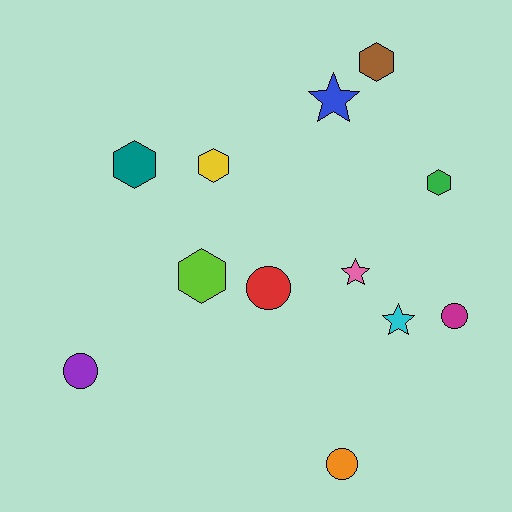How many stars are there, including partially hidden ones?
There are 3 stars.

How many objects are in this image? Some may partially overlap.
There are 12 objects.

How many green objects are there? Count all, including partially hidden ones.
There is 1 green object.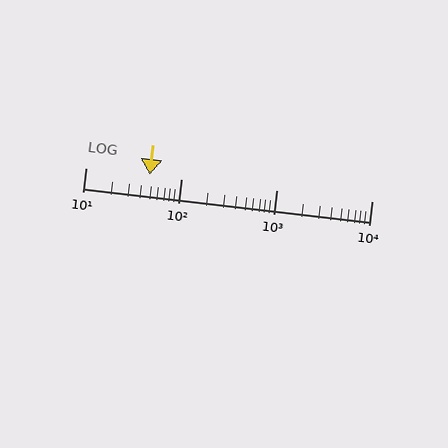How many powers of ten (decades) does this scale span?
The scale spans 3 decades, from 10 to 10000.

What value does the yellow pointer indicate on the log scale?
The pointer indicates approximately 47.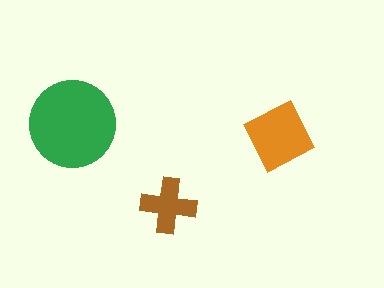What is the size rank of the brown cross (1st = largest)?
3rd.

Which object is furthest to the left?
The green circle is leftmost.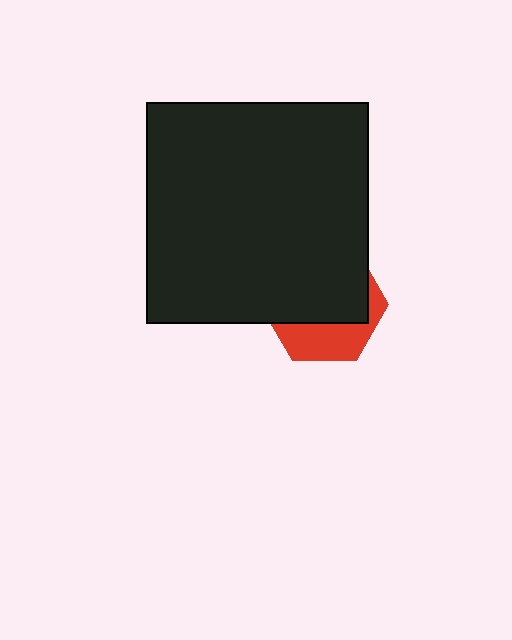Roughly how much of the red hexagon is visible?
A small part of it is visible (roughly 35%).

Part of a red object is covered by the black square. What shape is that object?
It is a hexagon.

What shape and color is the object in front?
The object in front is a black square.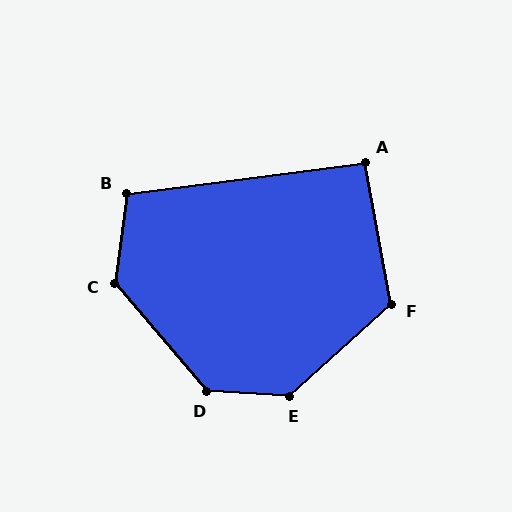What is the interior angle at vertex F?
Approximately 121 degrees (obtuse).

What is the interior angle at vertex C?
Approximately 132 degrees (obtuse).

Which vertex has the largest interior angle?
E, at approximately 135 degrees.